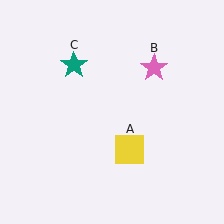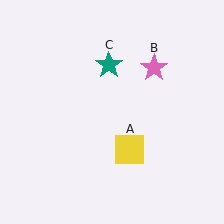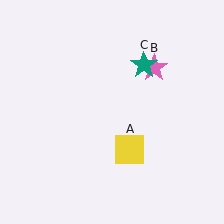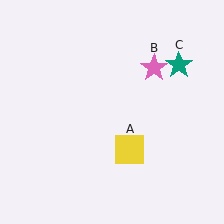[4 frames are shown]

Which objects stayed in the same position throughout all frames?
Yellow square (object A) and pink star (object B) remained stationary.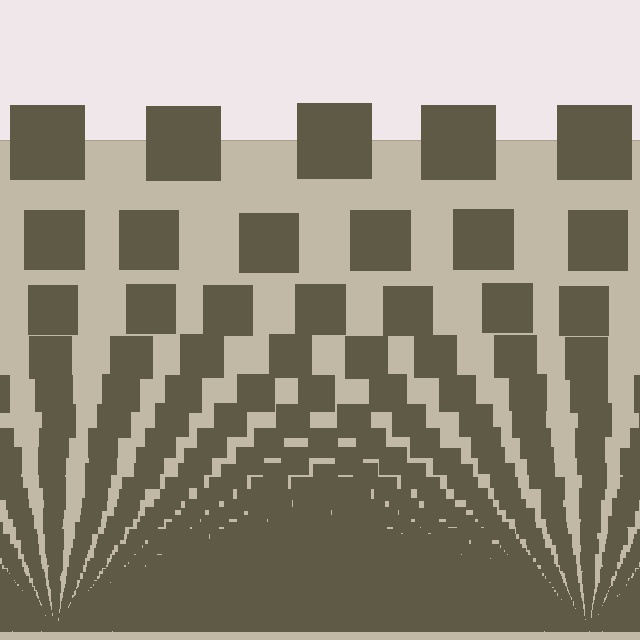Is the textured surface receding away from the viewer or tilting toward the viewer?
The surface appears to tilt toward the viewer. Texture elements get larger and sparser toward the top.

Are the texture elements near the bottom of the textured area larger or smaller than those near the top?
Smaller. The gradient is inverted — elements near the bottom are smaller and denser.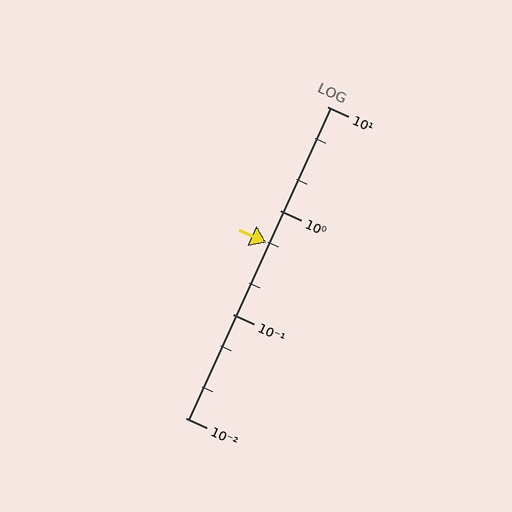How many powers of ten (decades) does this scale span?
The scale spans 3 decades, from 0.01 to 10.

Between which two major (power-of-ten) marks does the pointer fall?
The pointer is between 0.1 and 1.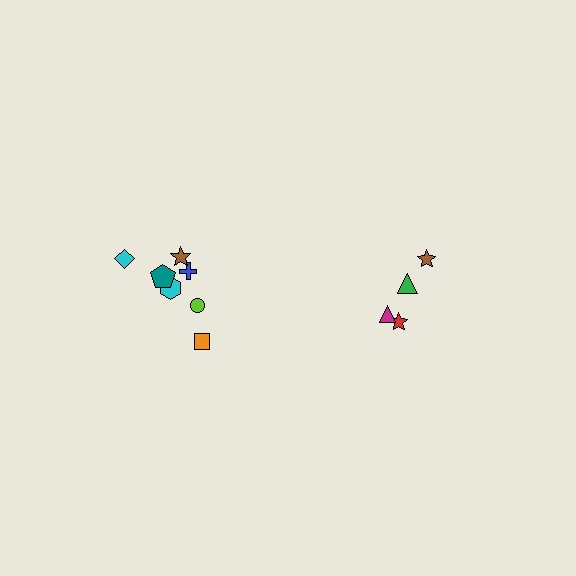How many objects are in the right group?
There are 4 objects.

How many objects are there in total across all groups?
There are 11 objects.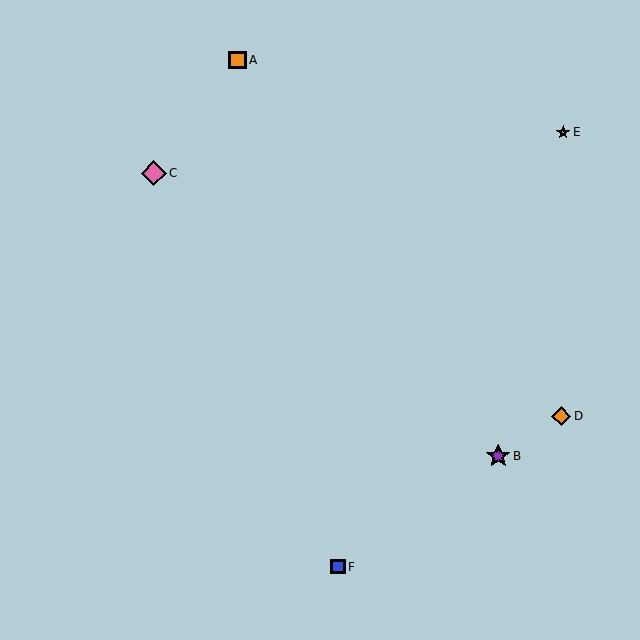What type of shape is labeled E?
Shape E is a pink star.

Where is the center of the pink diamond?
The center of the pink diamond is at (154, 173).